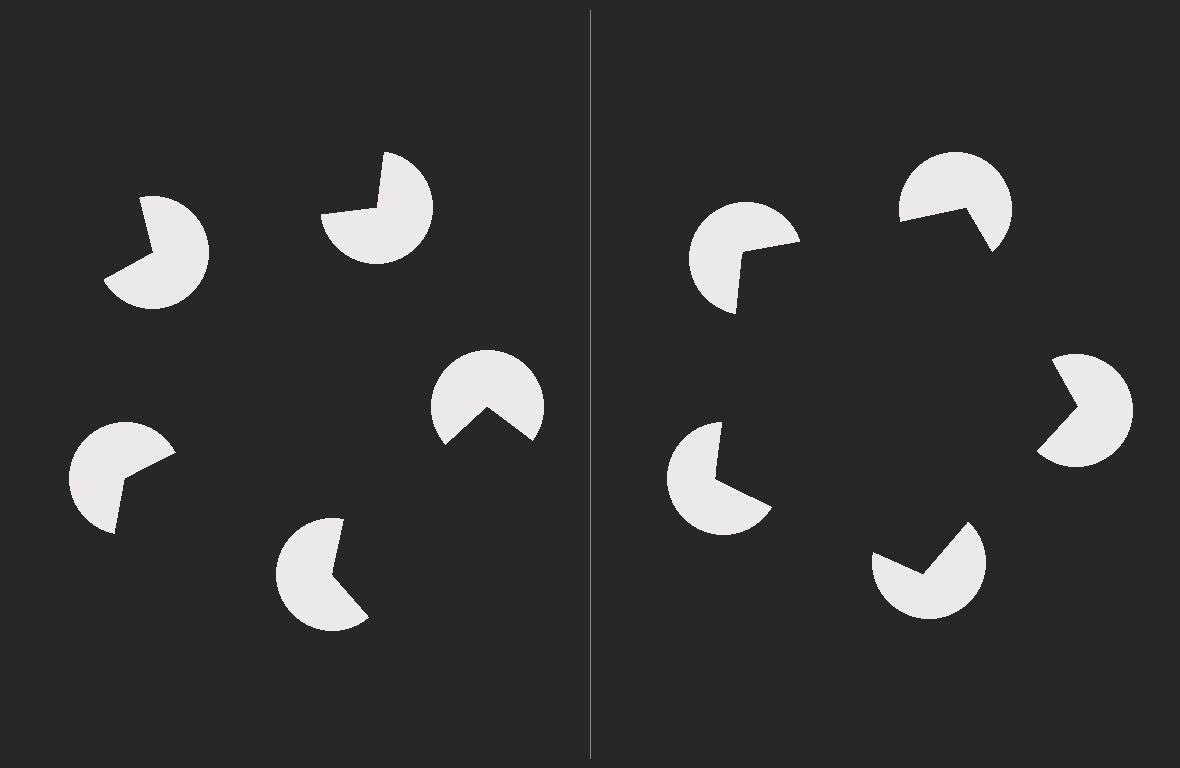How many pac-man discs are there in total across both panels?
10 — 5 on each side.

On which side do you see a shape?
An illusory pentagon appears on the right side. On the left side the wedge cuts are rotated, so no coherent shape forms.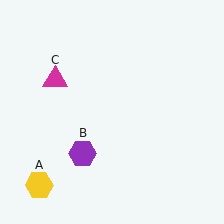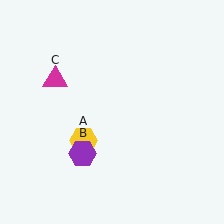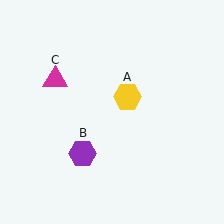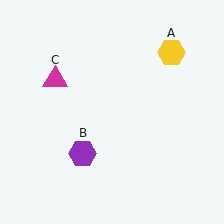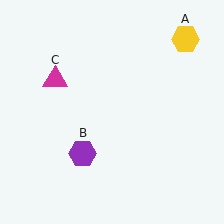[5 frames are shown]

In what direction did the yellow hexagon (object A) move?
The yellow hexagon (object A) moved up and to the right.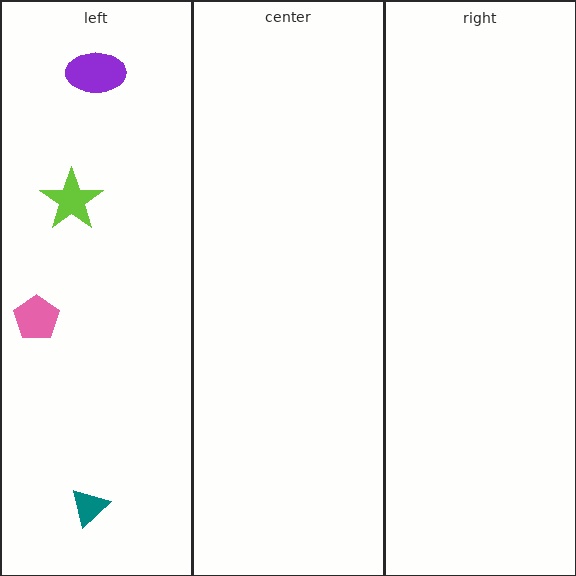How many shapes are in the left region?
4.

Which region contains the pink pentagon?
The left region.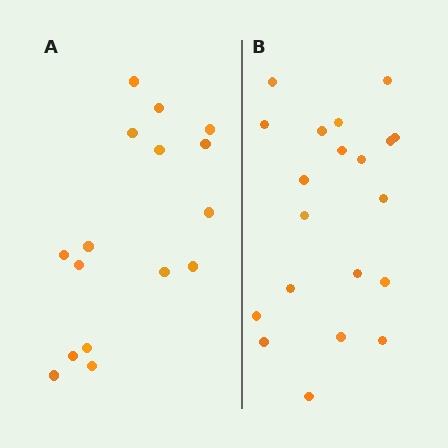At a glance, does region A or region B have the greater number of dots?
Region B (the right region) has more dots.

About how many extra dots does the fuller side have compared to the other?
Region B has about 4 more dots than region A.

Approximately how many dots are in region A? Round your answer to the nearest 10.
About 20 dots. (The exact count is 16, which rounds to 20.)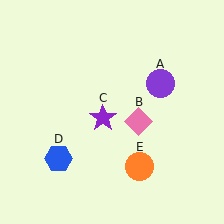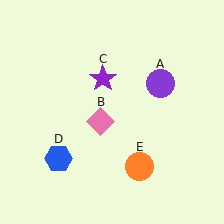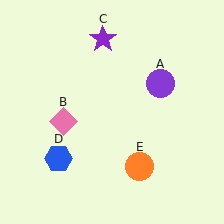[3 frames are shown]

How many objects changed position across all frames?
2 objects changed position: pink diamond (object B), purple star (object C).